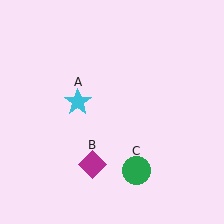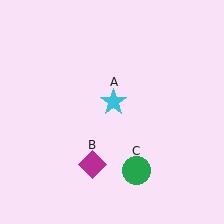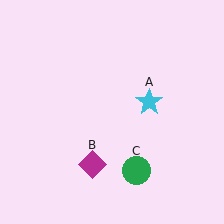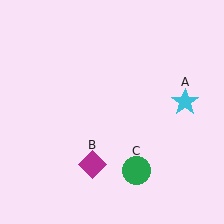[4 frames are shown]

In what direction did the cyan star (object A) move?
The cyan star (object A) moved right.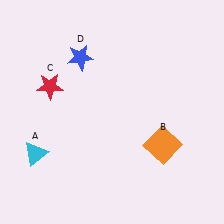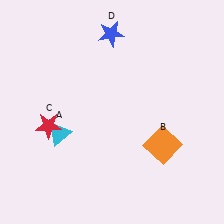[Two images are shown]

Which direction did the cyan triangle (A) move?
The cyan triangle (A) moved right.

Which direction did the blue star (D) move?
The blue star (D) moved right.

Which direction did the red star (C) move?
The red star (C) moved down.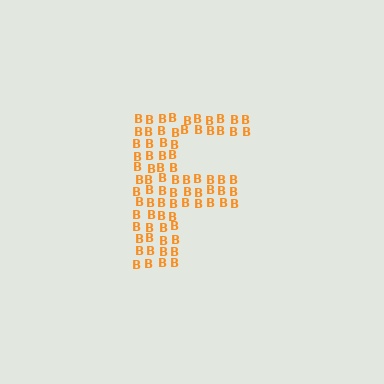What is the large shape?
The large shape is the letter F.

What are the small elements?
The small elements are letter B's.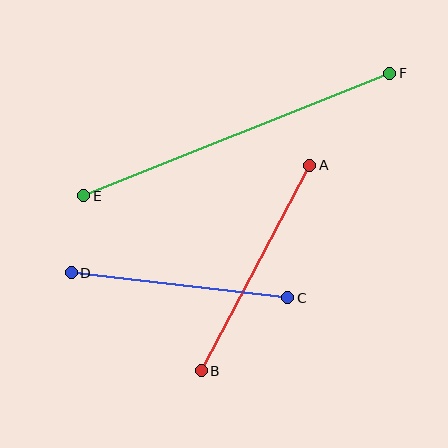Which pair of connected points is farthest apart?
Points E and F are farthest apart.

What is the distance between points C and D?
The distance is approximately 218 pixels.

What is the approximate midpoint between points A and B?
The midpoint is at approximately (255, 268) pixels.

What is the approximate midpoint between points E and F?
The midpoint is at approximately (237, 135) pixels.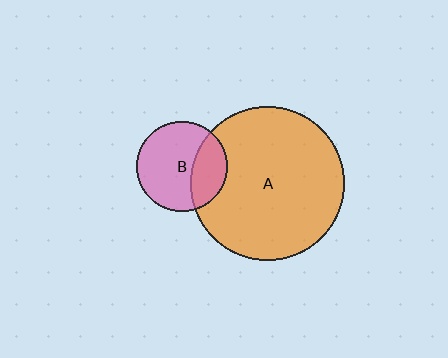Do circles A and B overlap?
Yes.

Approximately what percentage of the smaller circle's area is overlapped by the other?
Approximately 30%.